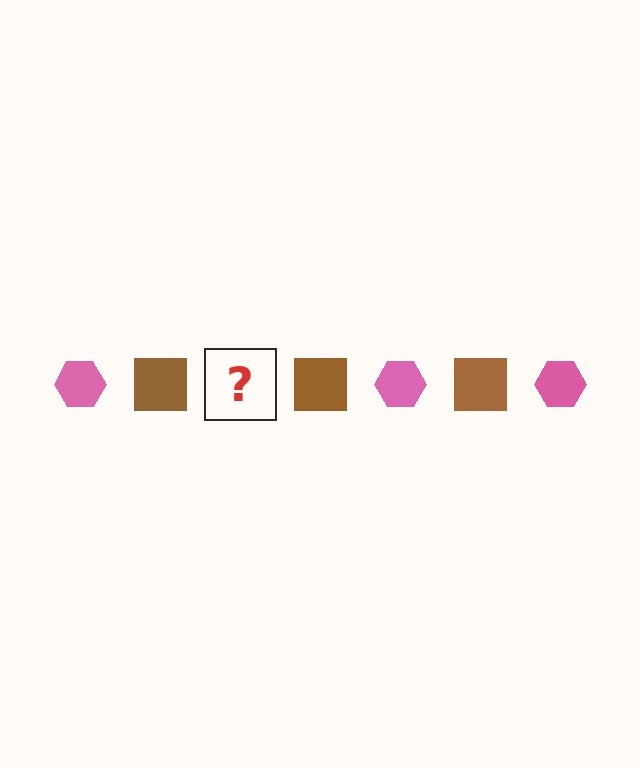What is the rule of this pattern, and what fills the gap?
The rule is that the pattern alternates between pink hexagon and brown square. The gap should be filled with a pink hexagon.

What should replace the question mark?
The question mark should be replaced with a pink hexagon.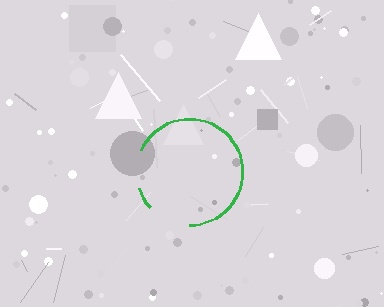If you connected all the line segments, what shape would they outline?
They would outline a circle.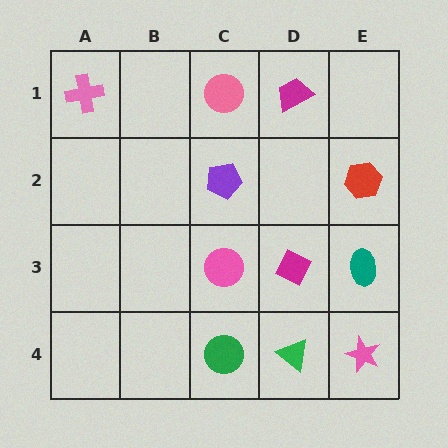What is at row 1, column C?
A pink circle.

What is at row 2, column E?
A red hexagon.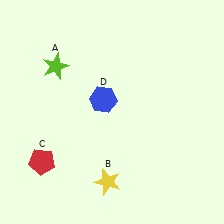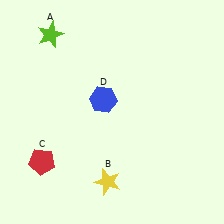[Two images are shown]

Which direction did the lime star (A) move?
The lime star (A) moved up.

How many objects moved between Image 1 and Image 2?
1 object moved between the two images.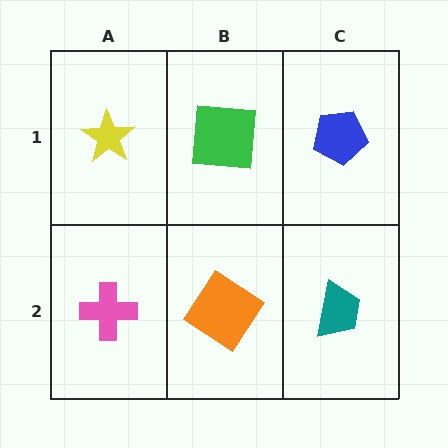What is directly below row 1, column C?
A teal trapezoid.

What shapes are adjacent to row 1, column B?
An orange diamond (row 2, column B), a yellow star (row 1, column A), a blue pentagon (row 1, column C).